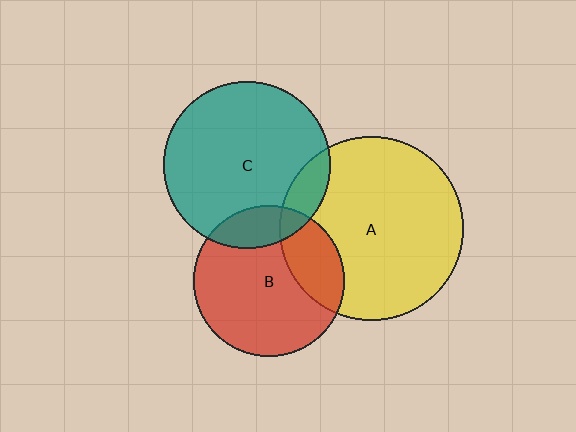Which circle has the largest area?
Circle A (yellow).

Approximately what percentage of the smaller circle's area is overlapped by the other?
Approximately 25%.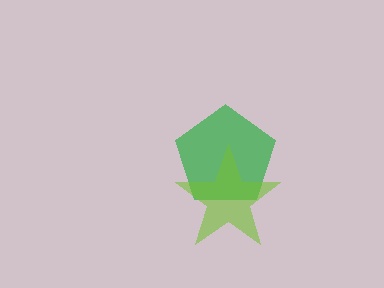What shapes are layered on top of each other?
The layered shapes are: a green pentagon, a lime star.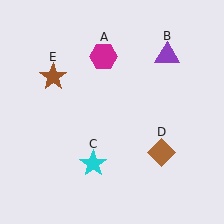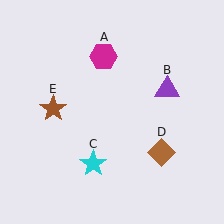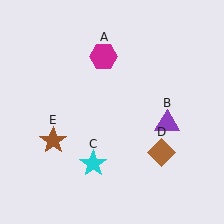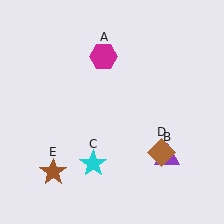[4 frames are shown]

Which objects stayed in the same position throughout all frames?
Magenta hexagon (object A) and cyan star (object C) and brown diamond (object D) remained stationary.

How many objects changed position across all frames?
2 objects changed position: purple triangle (object B), brown star (object E).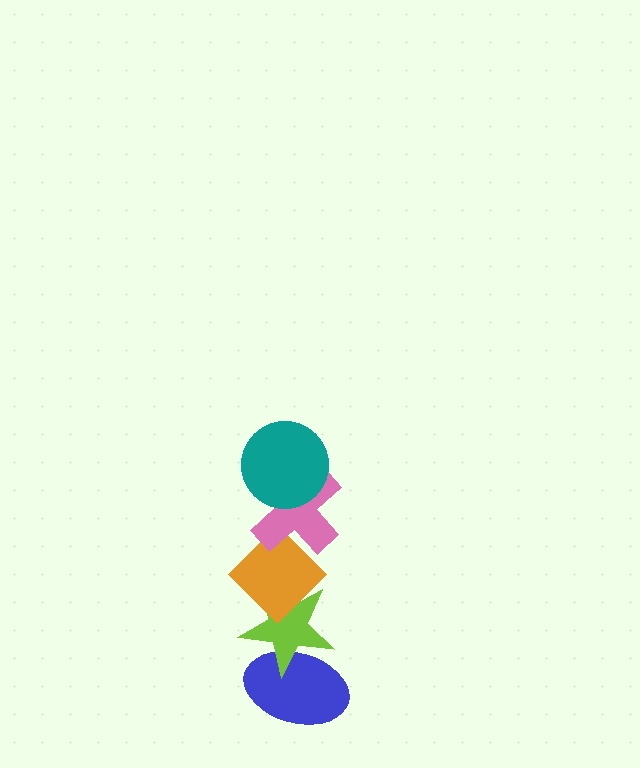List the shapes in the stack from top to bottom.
From top to bottom: the teal circle, the pink cross, the orange diamond, the lime star, the blue ellipse.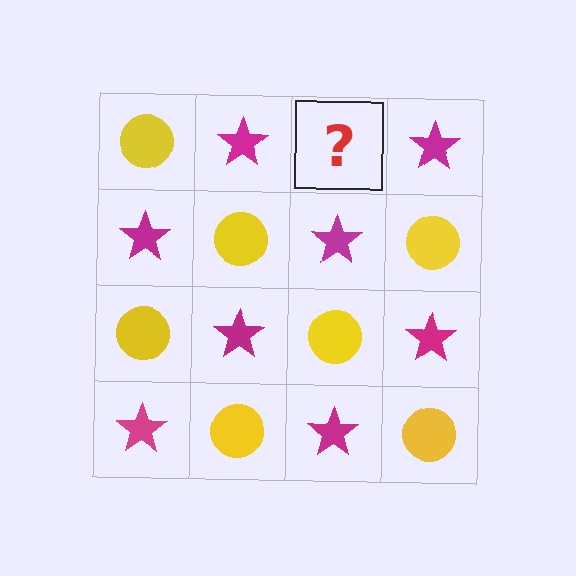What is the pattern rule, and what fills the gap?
The rule is that it alternates yellow circle and magenta star in a checkerboard pattern. The gap should be filled with a yellow circle.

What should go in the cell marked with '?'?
The missing cell should contain a yellow circle.